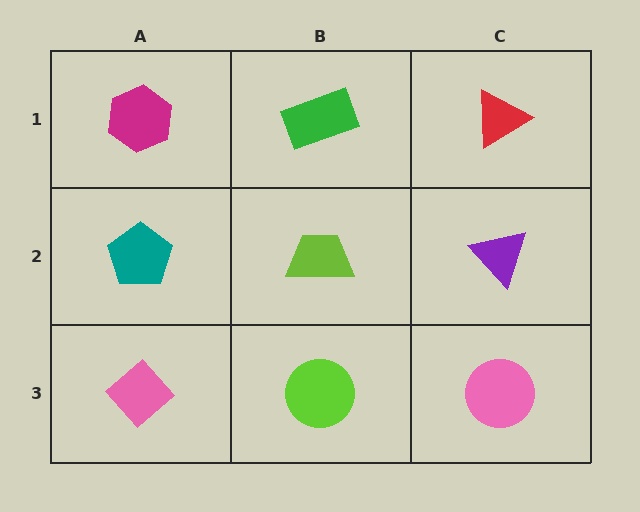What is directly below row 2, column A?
A pink diamond.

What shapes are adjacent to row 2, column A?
A magenta hexagon (row 1, column A), a pink diamond (row 3, column A), a lime trapezoid (row 2, column B).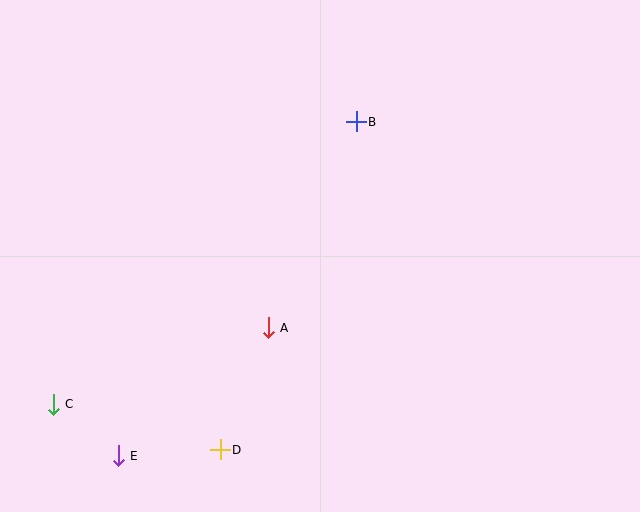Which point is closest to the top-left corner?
Point B is closest to the top-left corner.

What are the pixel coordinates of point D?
Point D is at (220, 450).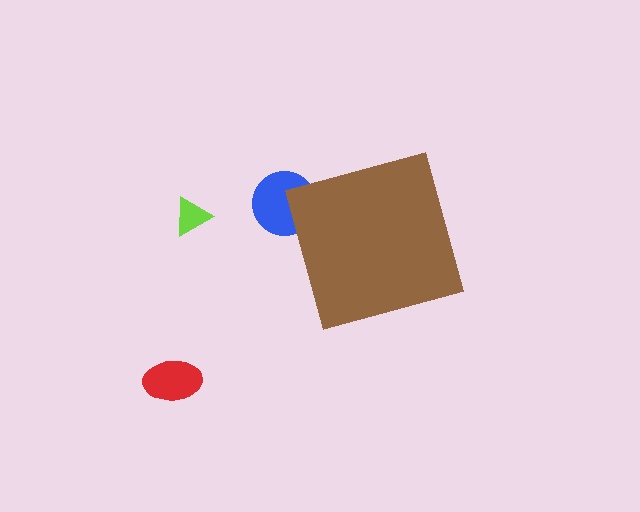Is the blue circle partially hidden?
Yes, the blue circle is partially hidden behind the brown diamond.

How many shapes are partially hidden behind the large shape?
1 shape is partially hidden.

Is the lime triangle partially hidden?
No, the lime triangle is fully visible.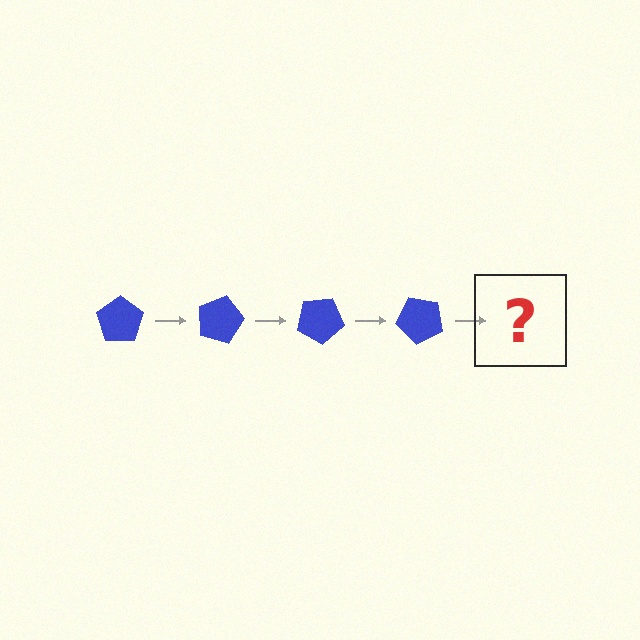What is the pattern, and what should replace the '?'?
The pattern is that the pentagon rotates 15 degrees each step. The '?' should be a blue pentagon rotated 60 degrees.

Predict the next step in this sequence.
The next step is a blue pentagon rotated 60 degrees.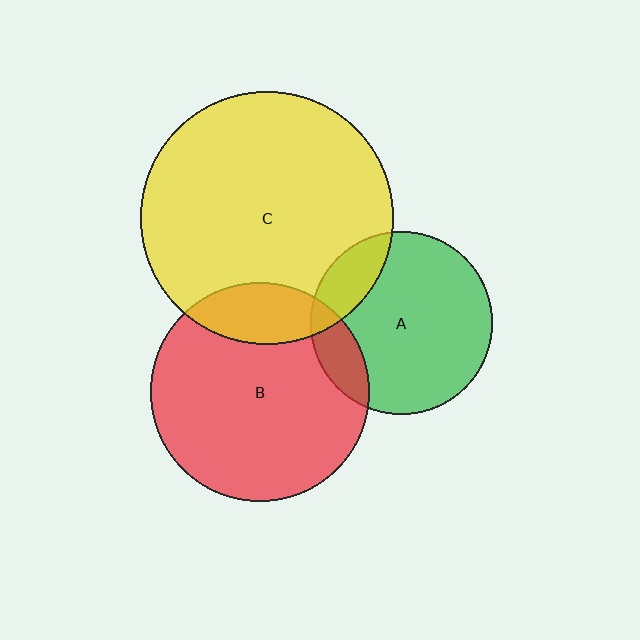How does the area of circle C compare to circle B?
Approximately 1.3 times.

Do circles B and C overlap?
Yes.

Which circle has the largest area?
Circle C (yellow).